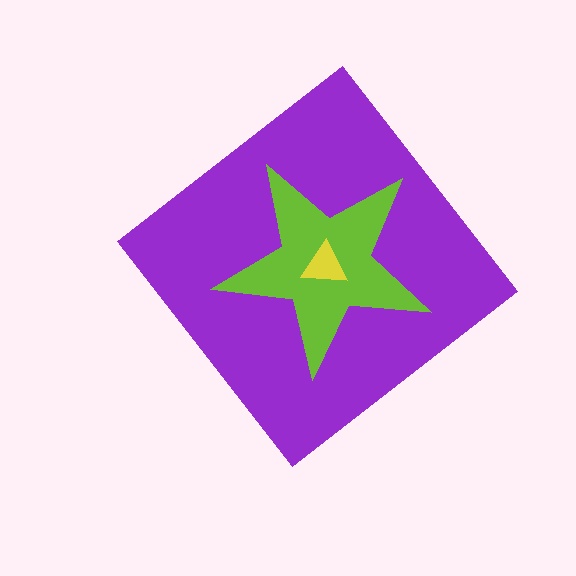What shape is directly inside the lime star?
The yellow triangle.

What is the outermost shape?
The purple diamond.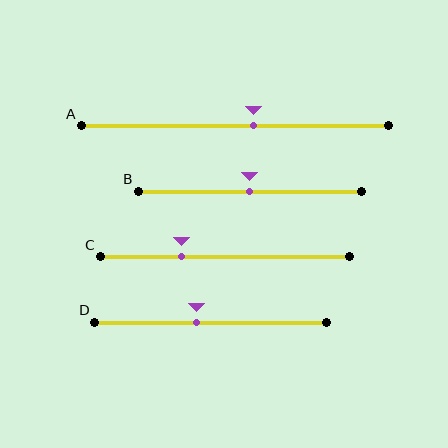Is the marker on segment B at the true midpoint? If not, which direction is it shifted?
Yes, the marker on segment B is at the true midpoint.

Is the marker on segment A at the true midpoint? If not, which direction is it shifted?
No, the marker on segment A is shifted to the right by about 6% of the segment length.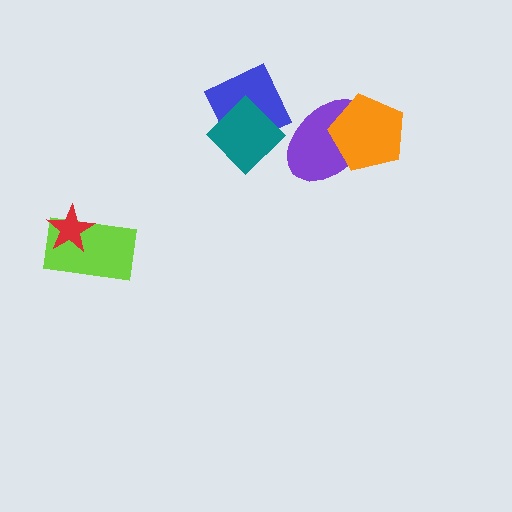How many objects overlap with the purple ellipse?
1 object overlaps with the purple ellipse.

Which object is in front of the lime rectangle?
The red star is in front of the lime rectangle.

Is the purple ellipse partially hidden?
Yes, it is partially covered by another shape.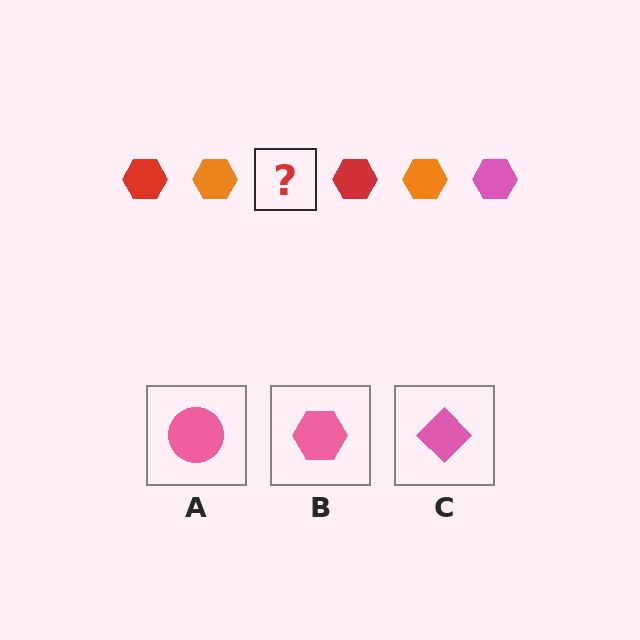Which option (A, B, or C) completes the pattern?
B.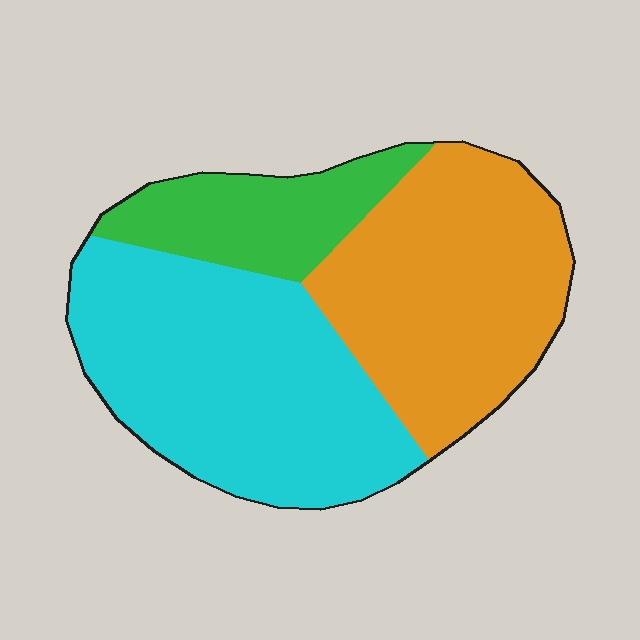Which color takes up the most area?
Cyan, at roughly 45%.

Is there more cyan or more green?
Cyan.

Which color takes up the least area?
Green, at roughly 15%.